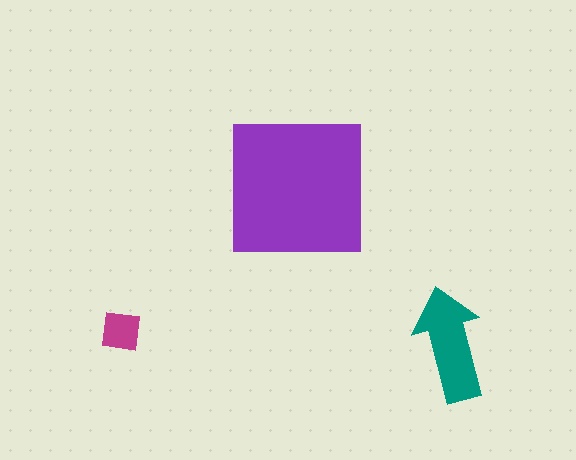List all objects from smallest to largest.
The magenta square, the teal arrow, the purple square.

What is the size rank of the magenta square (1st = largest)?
3rd.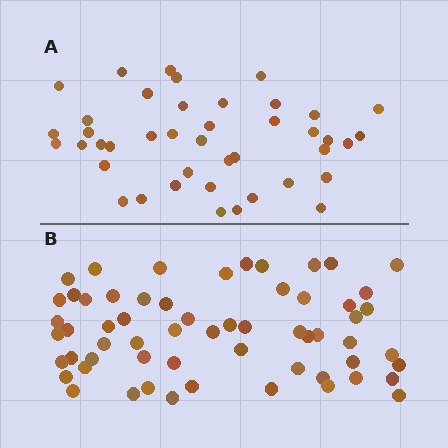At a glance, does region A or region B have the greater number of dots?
Region B (the bottom region) has more dots.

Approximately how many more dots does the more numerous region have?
Region B has approximately 20 more dots than region A.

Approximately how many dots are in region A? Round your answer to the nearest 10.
About 40 dots. (The exact count is 42, which rounds to 40.)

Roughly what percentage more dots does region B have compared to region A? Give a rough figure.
About 45% more.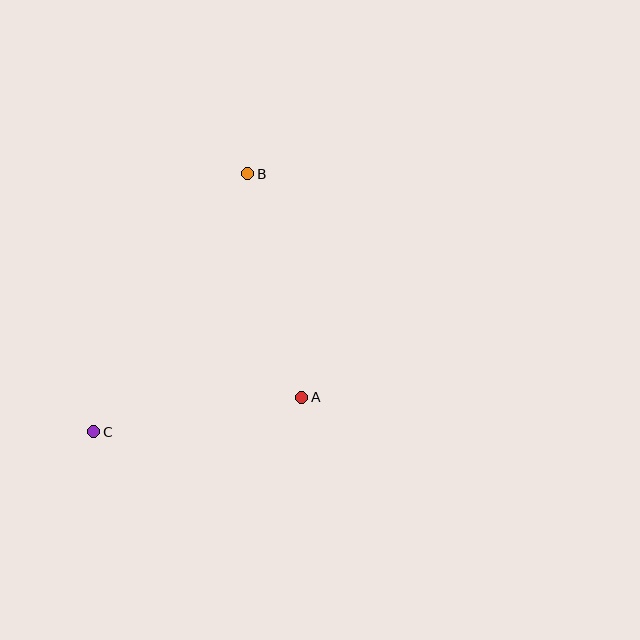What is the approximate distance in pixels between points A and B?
The distance between A and B is approximately 230 pixels.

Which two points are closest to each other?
Points A and C are closest to each other.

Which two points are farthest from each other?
Points B and C are farthest from each other.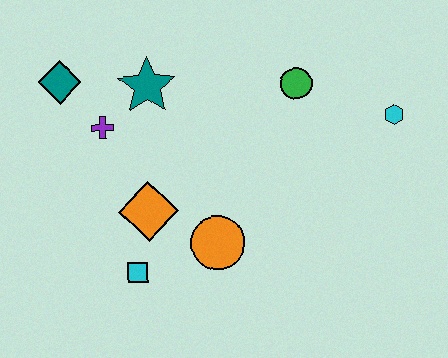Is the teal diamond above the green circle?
Yes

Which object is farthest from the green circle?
The cyan square is farthest from the green circle.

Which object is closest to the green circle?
The cyan hexagon is closest to the green circle.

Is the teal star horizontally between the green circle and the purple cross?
Yes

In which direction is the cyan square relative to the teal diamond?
The cyan square is below the teal diamond.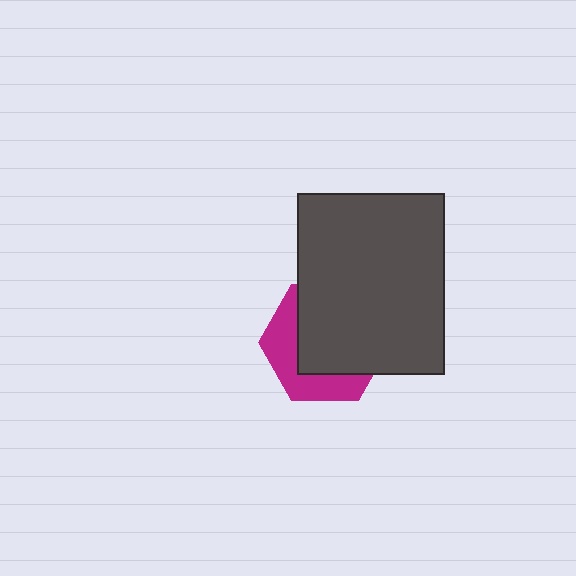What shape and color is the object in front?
The object in front is a dark gray rectangle.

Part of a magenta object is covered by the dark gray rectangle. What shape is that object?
It is a hexagon.